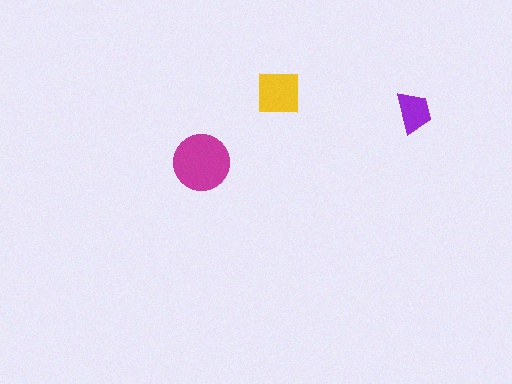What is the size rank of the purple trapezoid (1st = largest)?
3rd.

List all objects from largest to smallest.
The magenta circle, the yellow square, the purple trapezoid.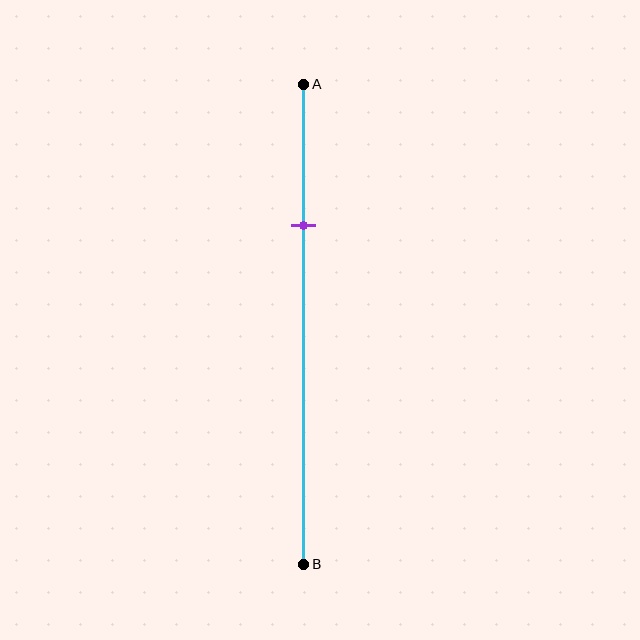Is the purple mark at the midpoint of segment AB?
No, the mark is at about 30% from A, not at the 50% midpoint.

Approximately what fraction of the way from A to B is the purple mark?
The purple mark is approximately 30% of the way from A to B.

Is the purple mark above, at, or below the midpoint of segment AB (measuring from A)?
The purple mark is above the midpoint of segment AB.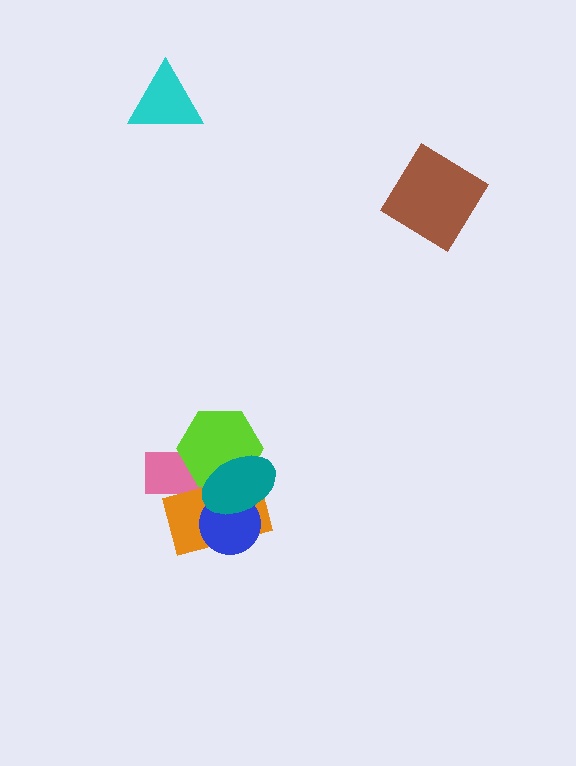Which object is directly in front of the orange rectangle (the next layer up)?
The blue circle is directly in front of the orange rectangle.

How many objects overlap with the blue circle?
2 objects overlap with the blue circle.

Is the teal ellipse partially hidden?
No, no other shape covers it.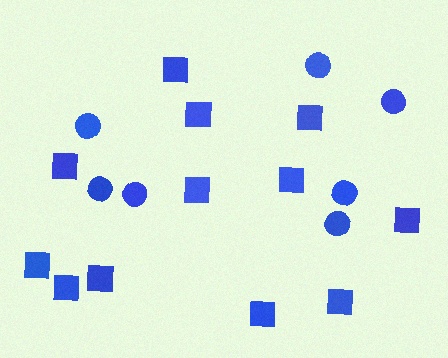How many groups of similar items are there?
There are 2 groups: one group of squares (12) and one group of circles (7).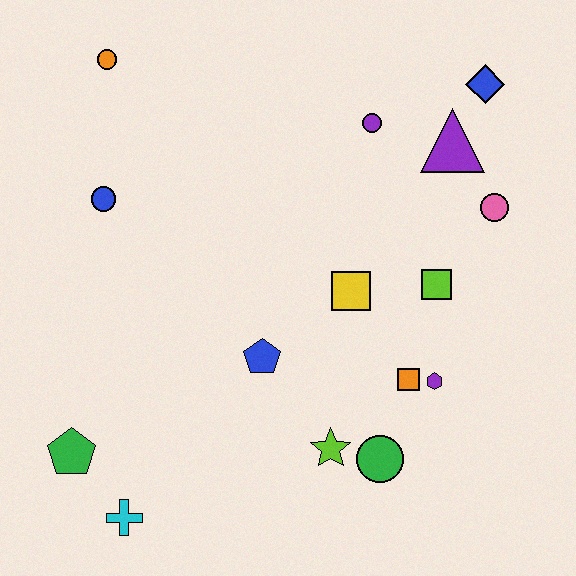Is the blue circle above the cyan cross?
Yes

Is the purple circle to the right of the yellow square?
Yes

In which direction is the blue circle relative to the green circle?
The blue circle is to the left of the green circle.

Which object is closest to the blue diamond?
The purple triangle is closest to the blue diamond.